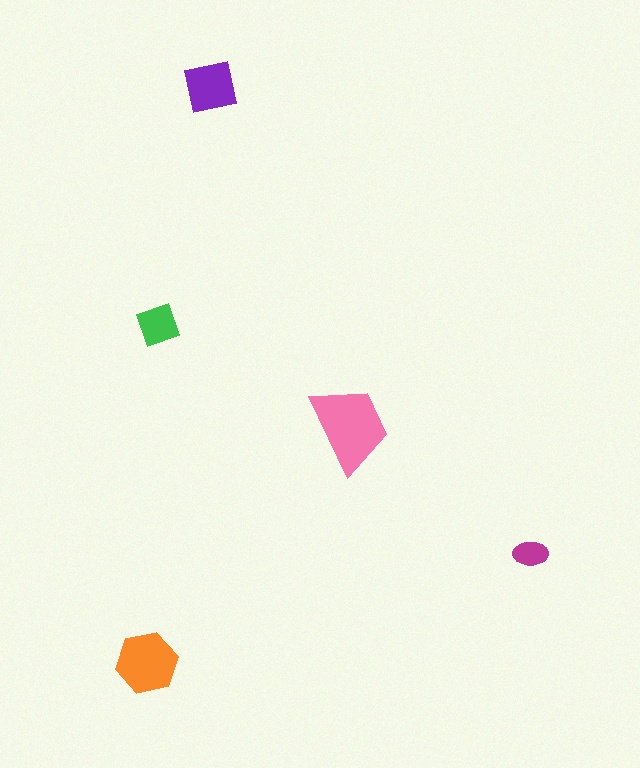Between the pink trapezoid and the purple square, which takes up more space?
The pink trapezoid.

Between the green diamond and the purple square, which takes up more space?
The purple square.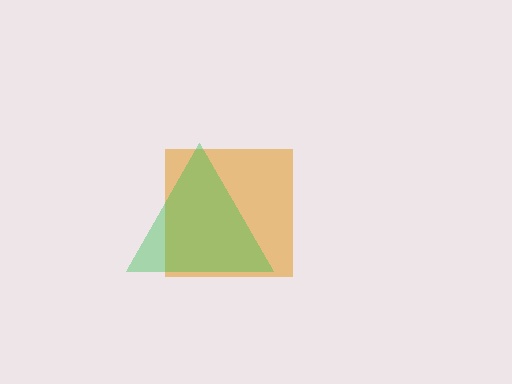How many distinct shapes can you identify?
There are 2 distinct shapes: an orange square, a green triangle.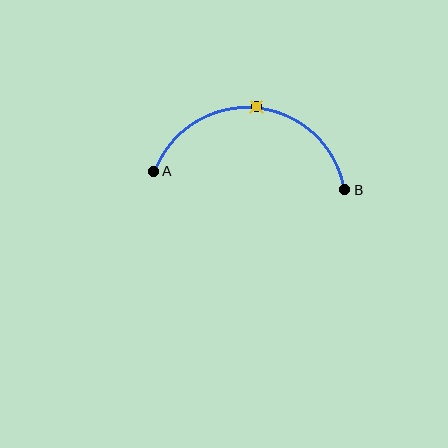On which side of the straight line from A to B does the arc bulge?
The arc bulges above the straight line connecting A and B.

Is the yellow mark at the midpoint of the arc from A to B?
Yes. The yellow mark lies on the arc at equal arc-length from both A and B — it is the arc midpoint.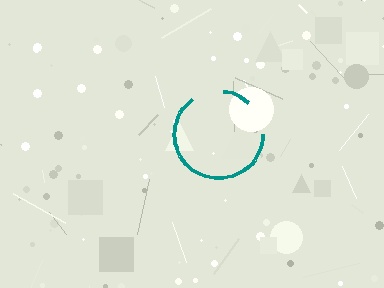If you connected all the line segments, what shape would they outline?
They would outline a circle.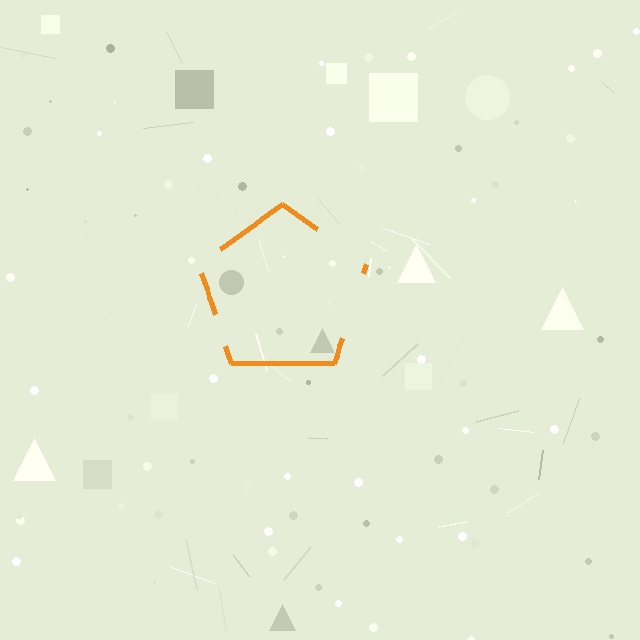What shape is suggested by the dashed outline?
The dashed outline suggests a pentagon.